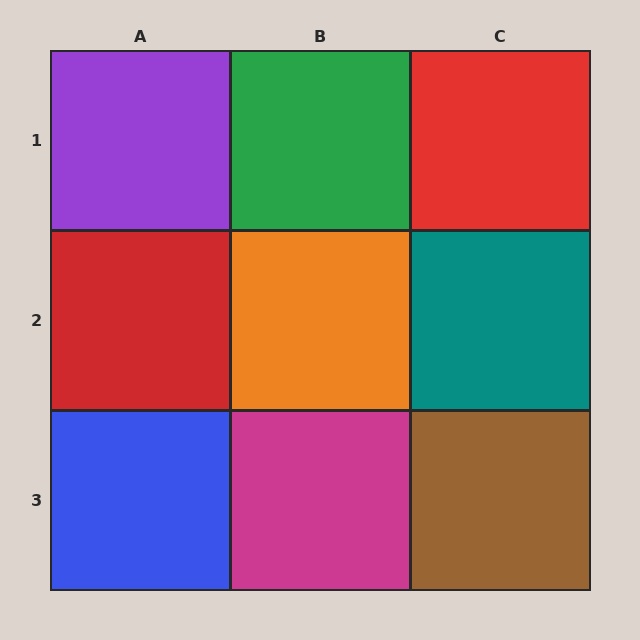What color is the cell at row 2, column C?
Teal.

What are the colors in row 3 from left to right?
Blue, magenta, brown.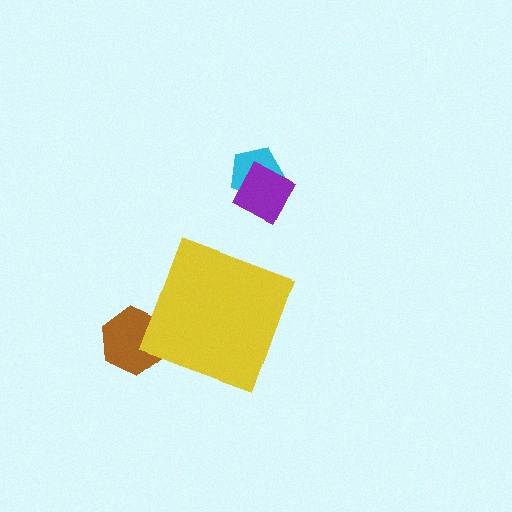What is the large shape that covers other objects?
A yellow diamond.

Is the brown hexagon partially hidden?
Yes, the brown hexagon is partially hidden behind the yellow diamond.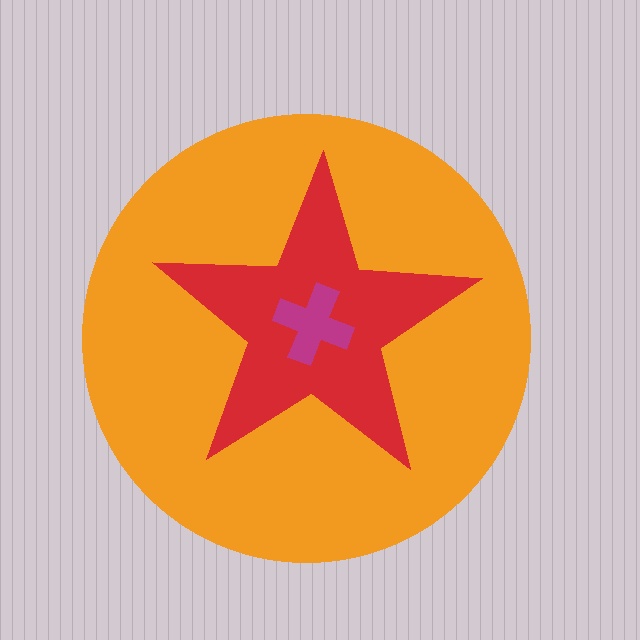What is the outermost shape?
The orange circle.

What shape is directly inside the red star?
The magenta cross.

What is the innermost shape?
The magenta cross.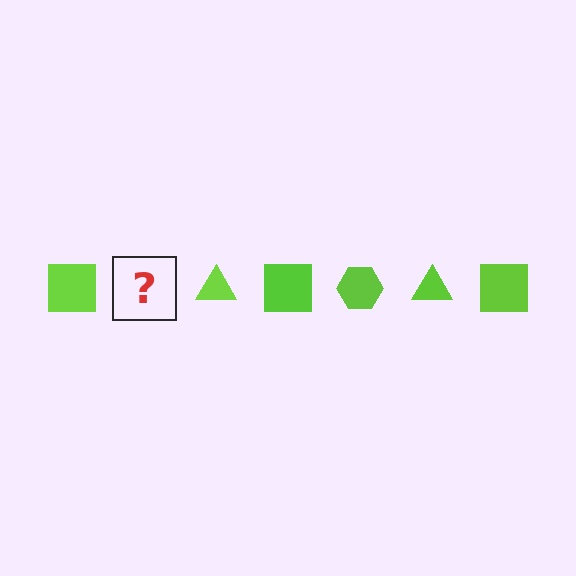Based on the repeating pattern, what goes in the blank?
The blank should be a lime hexagon.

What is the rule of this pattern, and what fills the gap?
The rule is that the pattern cycles through square, hexagon, triangle shapes in lime. The gap should be filled with a lime hexagon.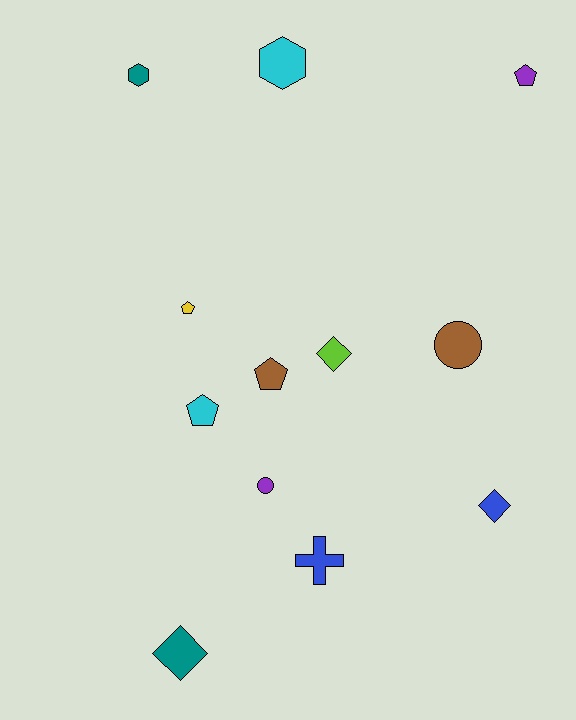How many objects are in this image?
There are 12 objects.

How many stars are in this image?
There are no stars.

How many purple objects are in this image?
There are 2 purple objects.